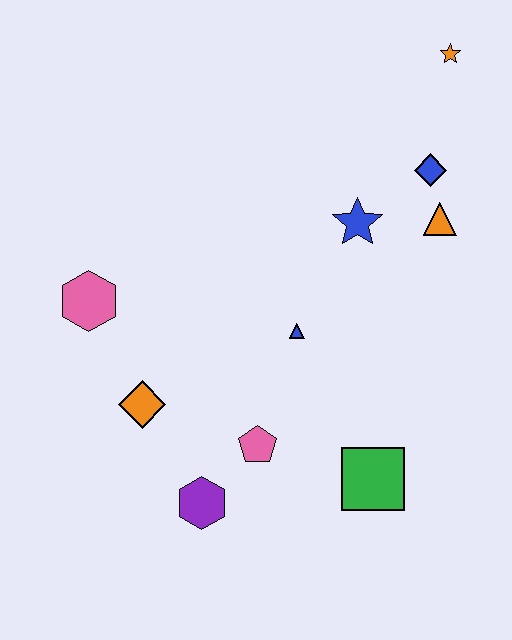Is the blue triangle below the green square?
No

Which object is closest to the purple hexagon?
The pink pentagon is closest to the purple hexagon.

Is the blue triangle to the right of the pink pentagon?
Yes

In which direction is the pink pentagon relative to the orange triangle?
The pink pentagon is below the orange triangle.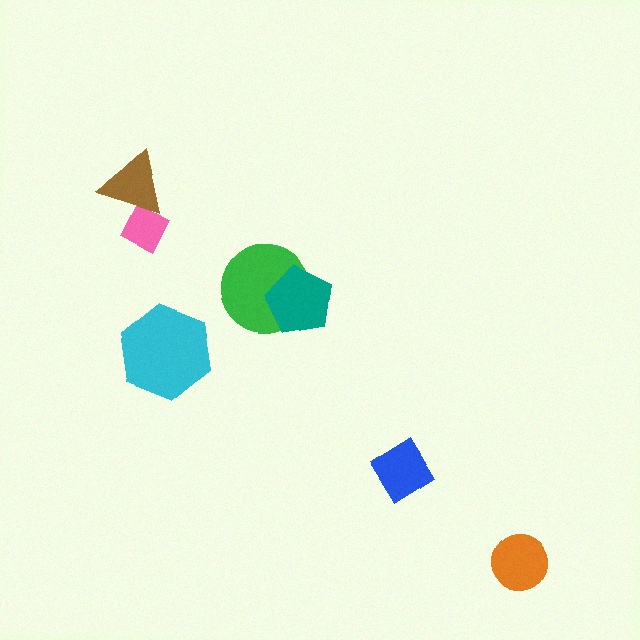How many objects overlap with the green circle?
1 object overlaps with the green circle.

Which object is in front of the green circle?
The teal pentagon is in front of the green circle.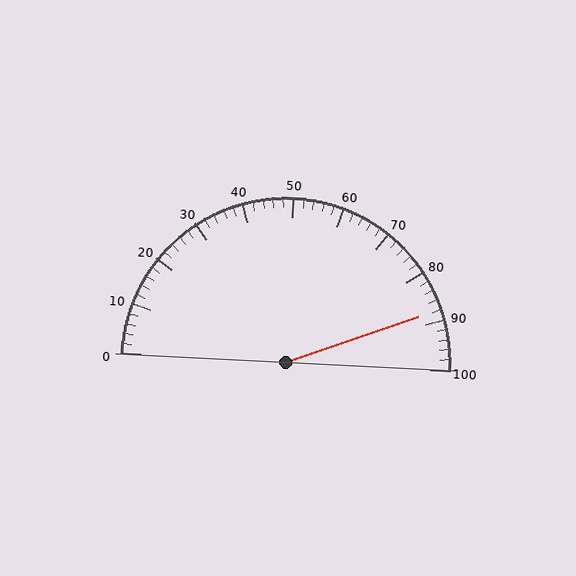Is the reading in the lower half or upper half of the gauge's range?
The reading is in the upper half of the range (0 to 100).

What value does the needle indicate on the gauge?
The needle indicates approximately 88.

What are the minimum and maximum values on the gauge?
The gauge ranges from 0 to 100.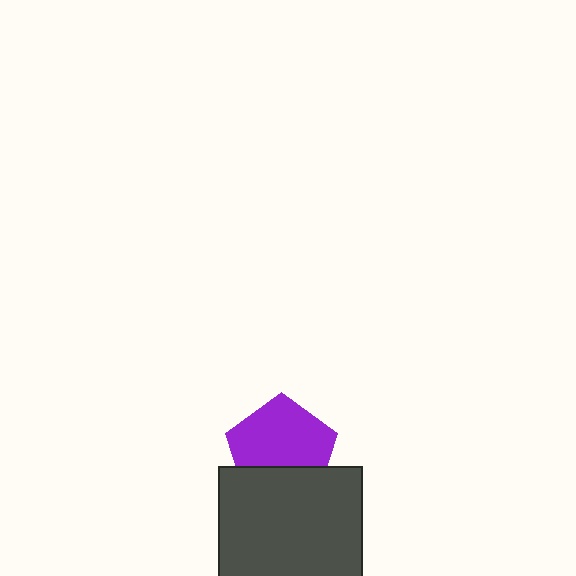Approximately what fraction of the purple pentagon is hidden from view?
Roughly 33% of the purple pentagon is hidden behind the dark gray square.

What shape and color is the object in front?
The object in front is a dark gray square.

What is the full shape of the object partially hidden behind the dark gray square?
The partially hidden object is a purple pentagon.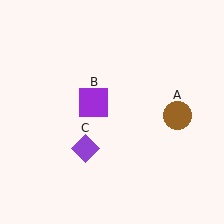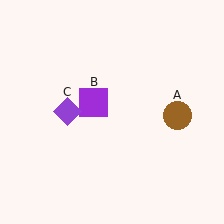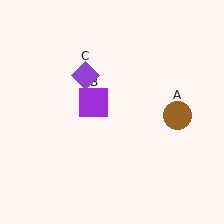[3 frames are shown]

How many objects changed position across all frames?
1 object changed position: purple diamond (object C).